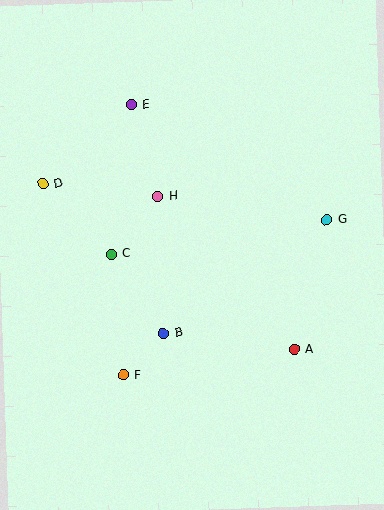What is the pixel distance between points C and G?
The distance between C and G is 218 pixels.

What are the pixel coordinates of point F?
Point F is at (123, 375).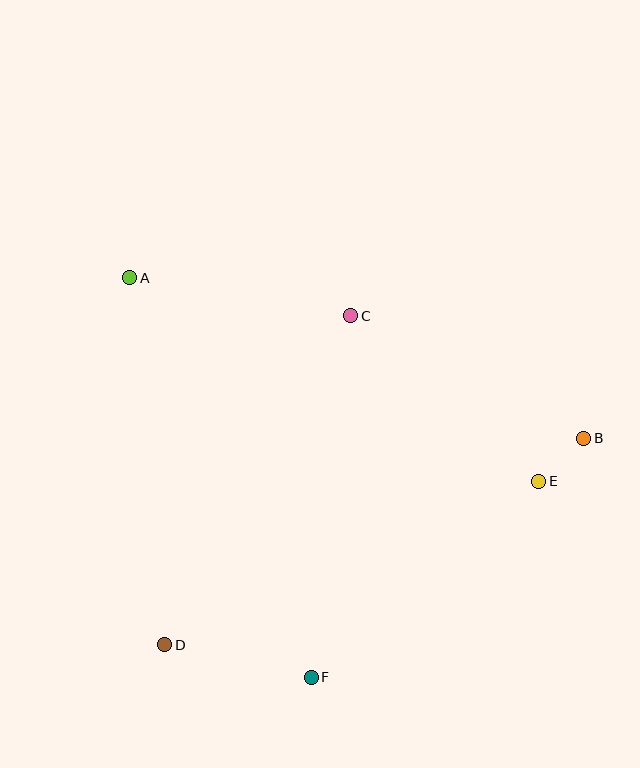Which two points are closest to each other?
Points B and E are closest to each other.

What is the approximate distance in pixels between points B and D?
The distance between B and D is approximately 467 pixels.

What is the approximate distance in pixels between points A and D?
The distance between A and D is approximately 368 pixels.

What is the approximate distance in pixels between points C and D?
The distance between C and D is approximately 378 pixels.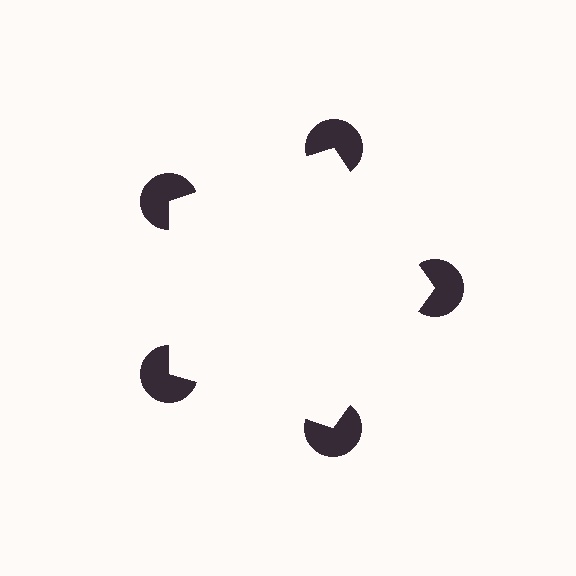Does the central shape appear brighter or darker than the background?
It typically appears slightly brighter than the background, even though no actual brightness change is drawn.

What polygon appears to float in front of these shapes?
An illusory pentagon — its edges are inferred from the aligned wedge cuts in the pac-man discs, not physically drawn.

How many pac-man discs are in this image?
There are 5 — one at each vertex of the illusory pentagon.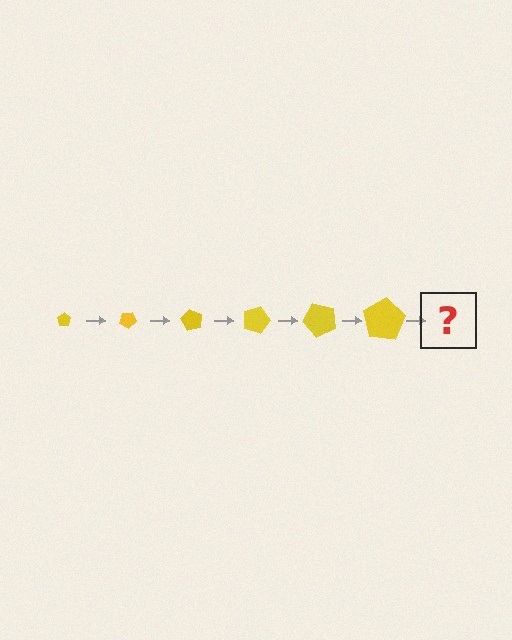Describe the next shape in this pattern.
It should be a pentagon, larger than the previous one and rotated 180 degrees from the start.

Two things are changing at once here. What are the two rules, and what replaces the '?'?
The two rules are that the pentagon grows larger each step and it rotates 30 degrees each step. The '?' should be a pentagon, larger than the previous one and rotated 180 degrees from the start.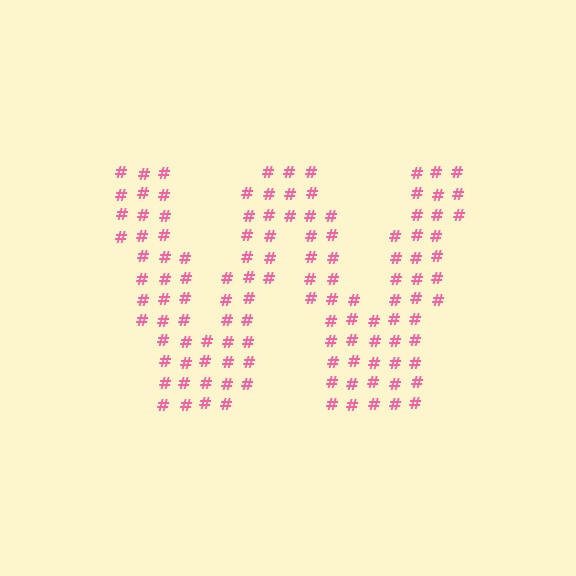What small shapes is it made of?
It is made of small hash symbols.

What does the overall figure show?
The overall figure shows the letter W.